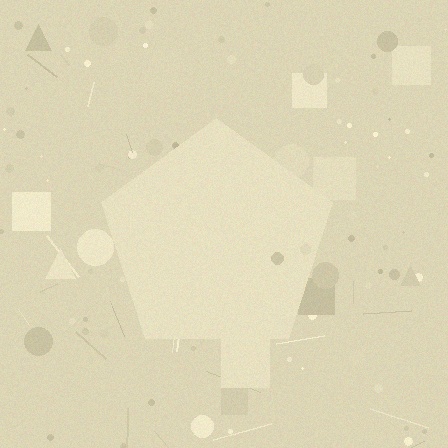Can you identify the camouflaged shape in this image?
The camouflaged shape is a pentagon.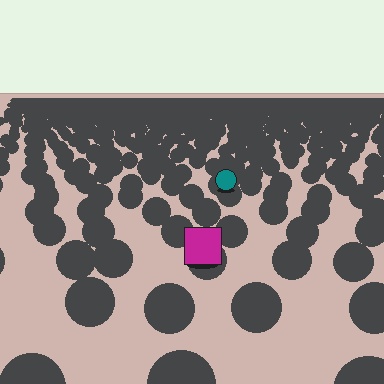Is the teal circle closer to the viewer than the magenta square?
No. The magenta square is closer — you can tell from the texture gradient: the ground texture is coarser near it.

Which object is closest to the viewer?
The magenta square is closest. The texture marks near it are larger and more spread out.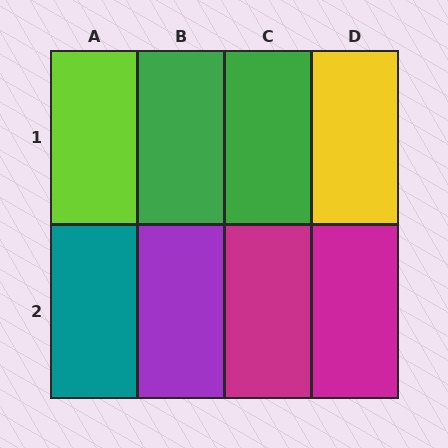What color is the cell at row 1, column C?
Green.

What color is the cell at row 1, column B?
Green.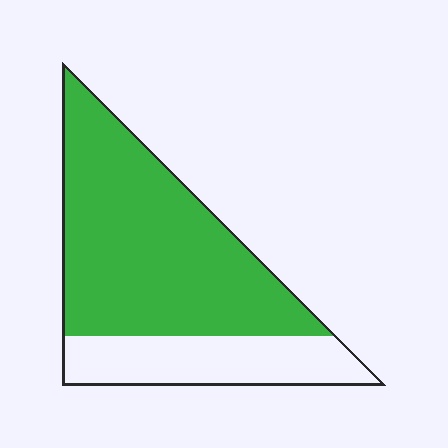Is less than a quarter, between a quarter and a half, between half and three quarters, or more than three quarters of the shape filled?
Between half and three quarters.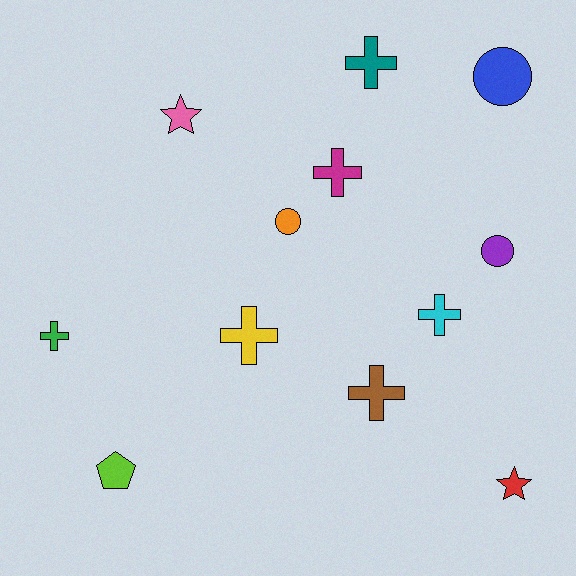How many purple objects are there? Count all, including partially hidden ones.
There is 1 purple object.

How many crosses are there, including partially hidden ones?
There are 6 crosses.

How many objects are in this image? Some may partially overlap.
There are 12 objects.